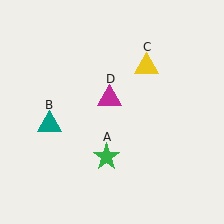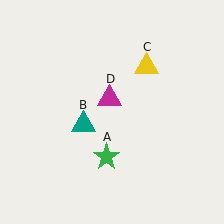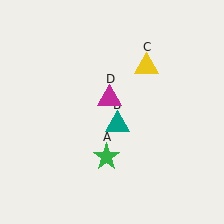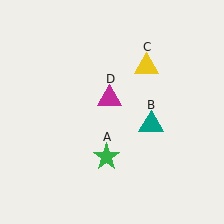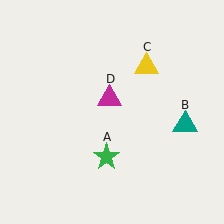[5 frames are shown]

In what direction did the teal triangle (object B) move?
The teal triangle (object B) moved right.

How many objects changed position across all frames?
1 object changed position: teal triangle (object B).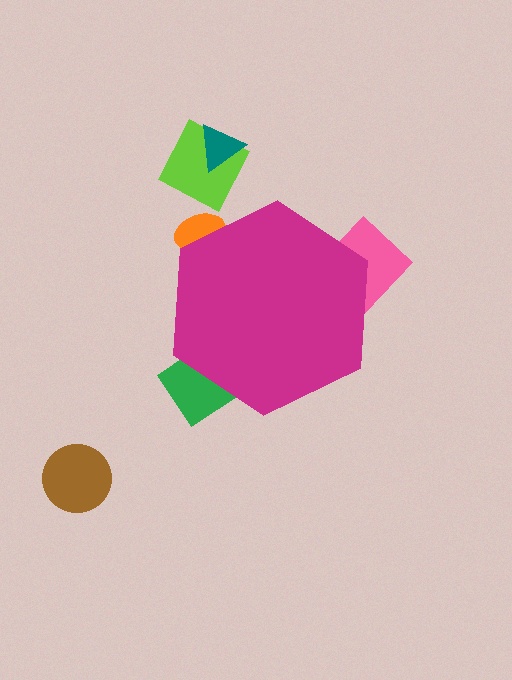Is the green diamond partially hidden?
Yes, the green diamond is partially hidden behind the magenta hexagon.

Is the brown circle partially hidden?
No, the brown circle is fully visible.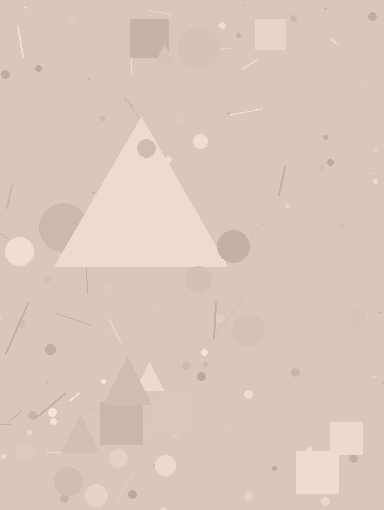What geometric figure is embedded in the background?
A triangle is embedded in the background.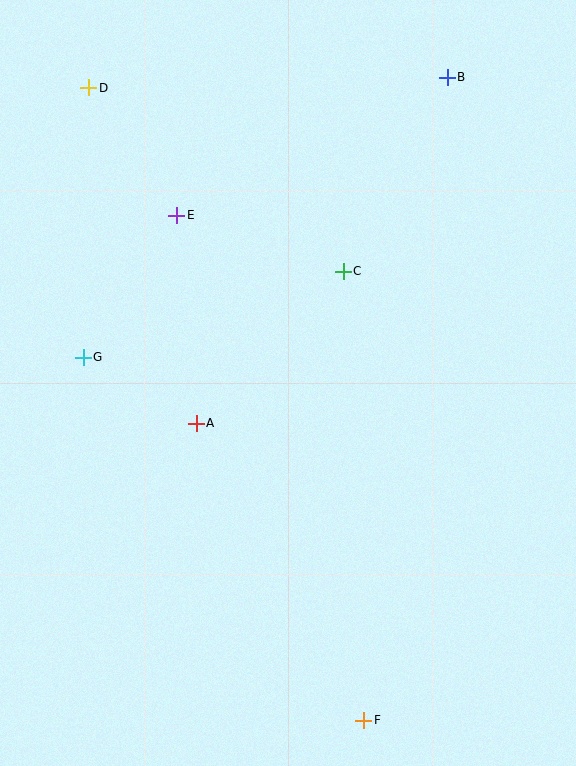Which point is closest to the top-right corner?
Point B is closest to the top-right corner.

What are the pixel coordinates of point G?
Point G is at (83, 357).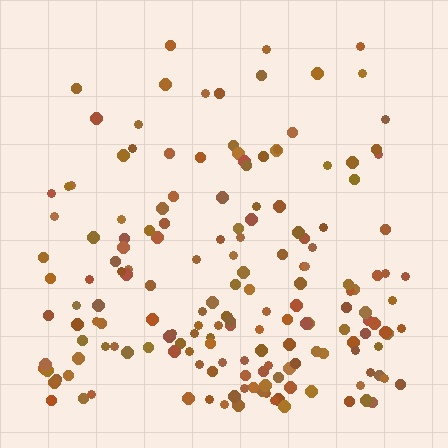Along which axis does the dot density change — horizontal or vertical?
Vertical.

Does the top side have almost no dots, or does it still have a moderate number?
Still a moderate number, just noticeably fewer than the bottom.